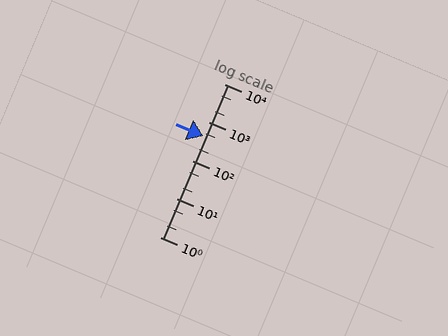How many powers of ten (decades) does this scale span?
The scale spans 4 decades, from 1 to 10000.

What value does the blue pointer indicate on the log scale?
The pointer indicates approximately 430.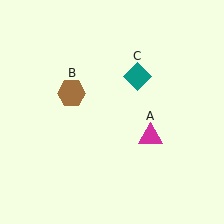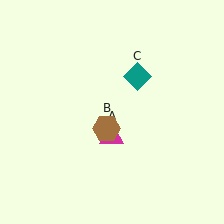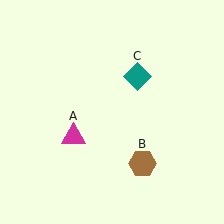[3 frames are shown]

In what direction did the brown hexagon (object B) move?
The brown hexagon (object B) moved down and to the right.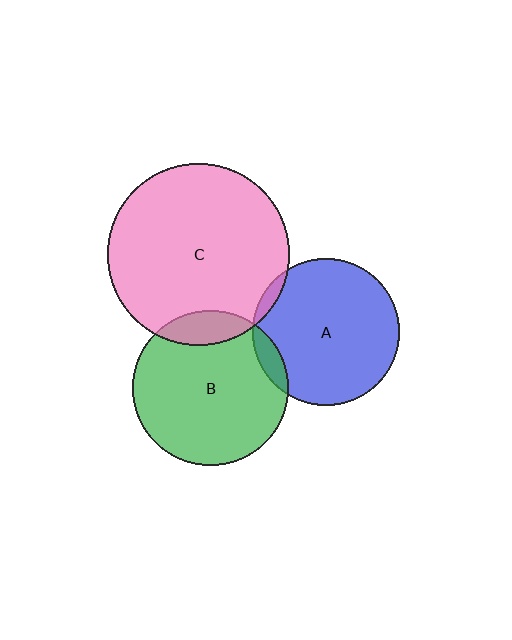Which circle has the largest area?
Circle C (pink).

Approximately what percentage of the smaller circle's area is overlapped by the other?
Approximately 5%.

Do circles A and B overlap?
Yes.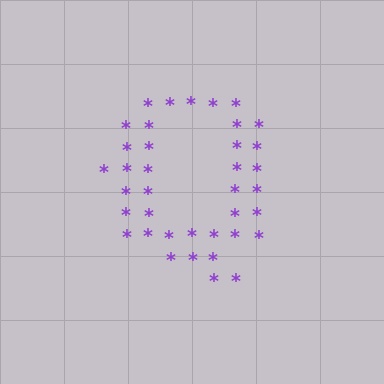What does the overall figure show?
The overall figure shows the letter Q.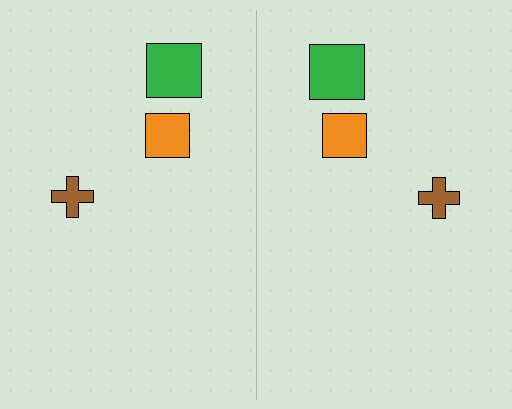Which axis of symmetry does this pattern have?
The pattern has a vertical axis of symmetry running through the center of the image.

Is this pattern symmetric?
Yes, this pattern has bilateral (reflection) symmetry.